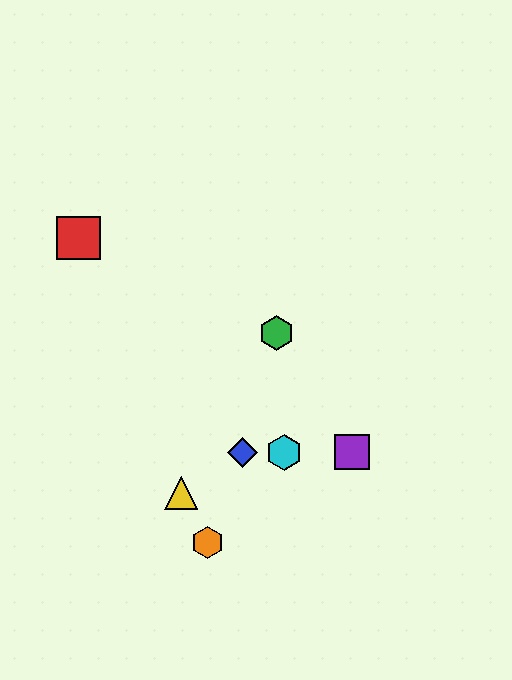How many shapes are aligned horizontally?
3 shapes (the blue diamond, the purple square, the cyan hexagon) are aligned horizontally.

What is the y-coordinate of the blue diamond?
The blue diamond is at y≈452.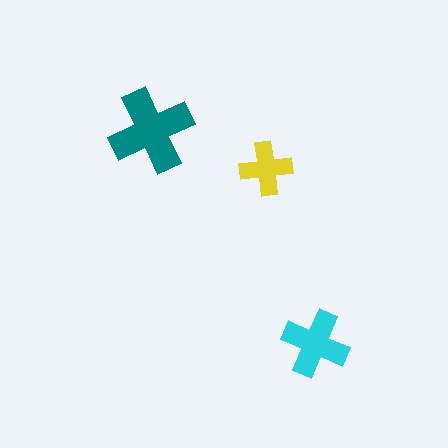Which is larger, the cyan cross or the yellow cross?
The cyan one.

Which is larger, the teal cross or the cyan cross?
The teal one.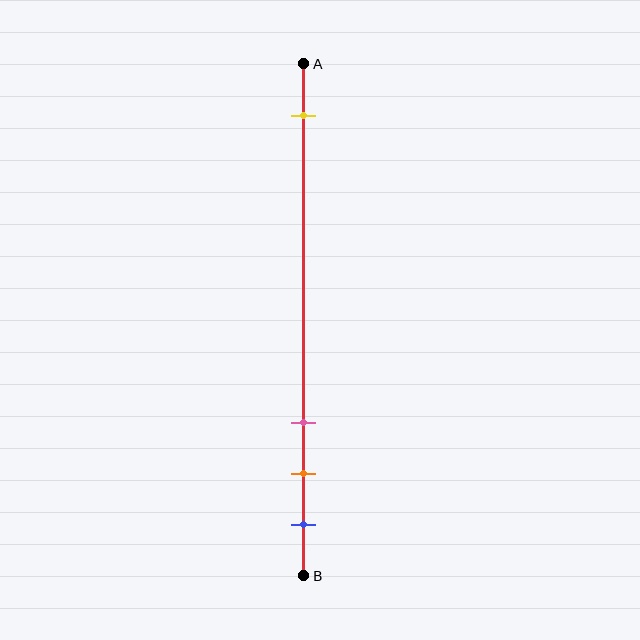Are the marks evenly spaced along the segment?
No, the marks are not evenly spaced.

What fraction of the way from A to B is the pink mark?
The pink mark is approximately 70% (0.7) of the way from A to B.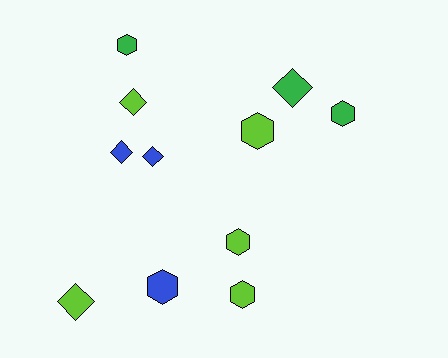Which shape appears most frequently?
Hexagon, with 6 objects.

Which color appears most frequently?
Lime, with 5 objects.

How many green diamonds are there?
There is 1 green diamond.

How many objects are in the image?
There are 11 objects.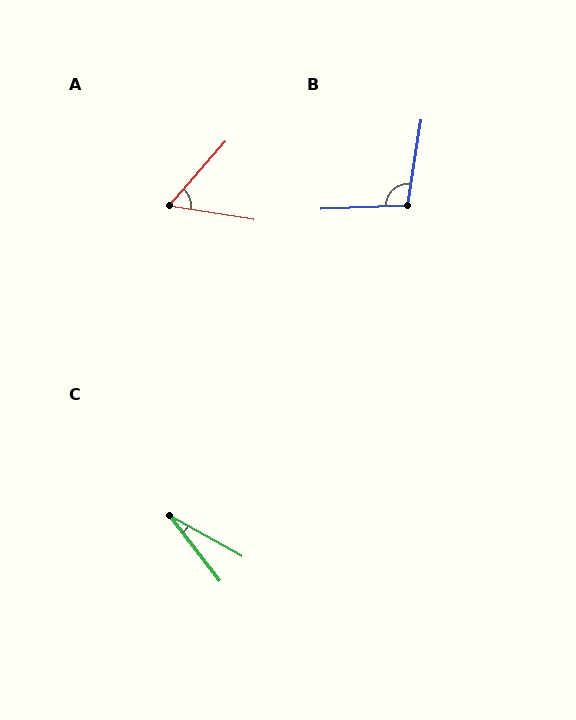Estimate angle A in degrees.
Approximately 58 degrees.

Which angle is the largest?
B, at approximately 101 degrees.